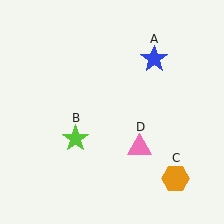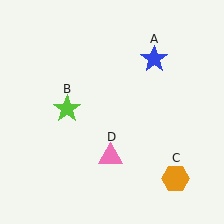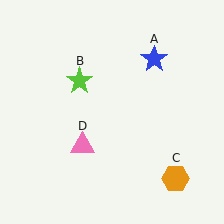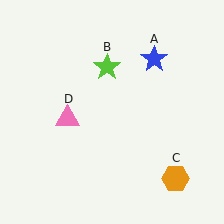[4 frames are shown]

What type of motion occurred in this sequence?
The lime star (object B), pink triangle (object D) rotated clockwise around the center of the scene.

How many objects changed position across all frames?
2 objects changed position: lime star (object B), pink triangle (object D).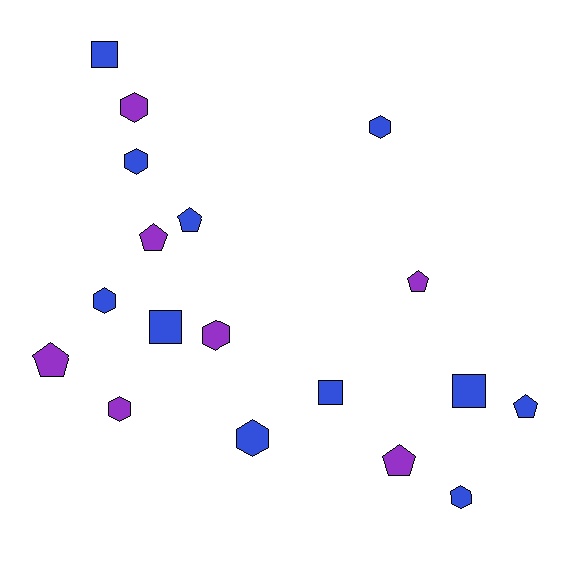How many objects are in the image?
There are 18 objects.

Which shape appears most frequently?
Hexagon, with 8 objects.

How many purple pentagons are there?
There are 4 purple pentagons.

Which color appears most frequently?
Blue, with 11 objects.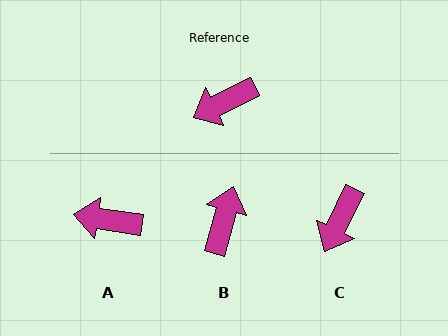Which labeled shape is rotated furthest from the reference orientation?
B, about 132 degrees away.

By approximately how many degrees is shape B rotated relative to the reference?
Approximately 132 degrees clockwise.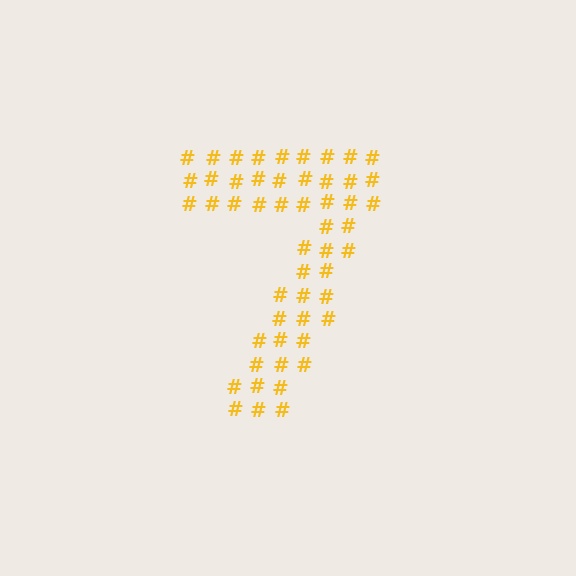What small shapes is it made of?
It is made of small hash symbols.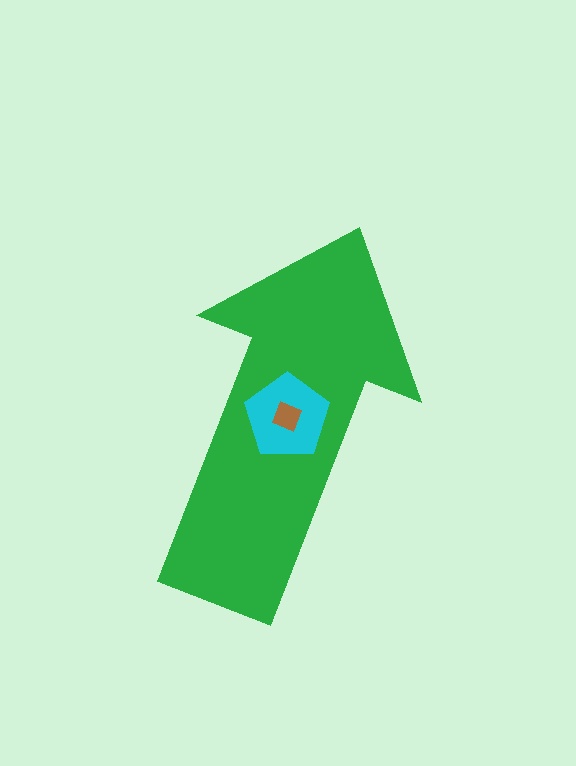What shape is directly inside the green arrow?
The cyan pentagon.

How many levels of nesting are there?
3.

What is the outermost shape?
The green arrow.